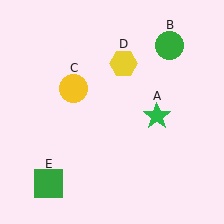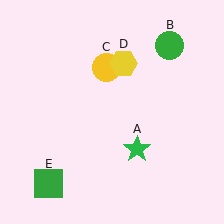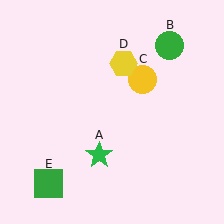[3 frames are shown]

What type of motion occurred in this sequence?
The green star (object A), yellow circle (object C) rotated clockwise around the center of the scene.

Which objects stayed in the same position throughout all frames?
Green circle (object B) and yellow hexagon (object D) and green square (object E) remained stationary.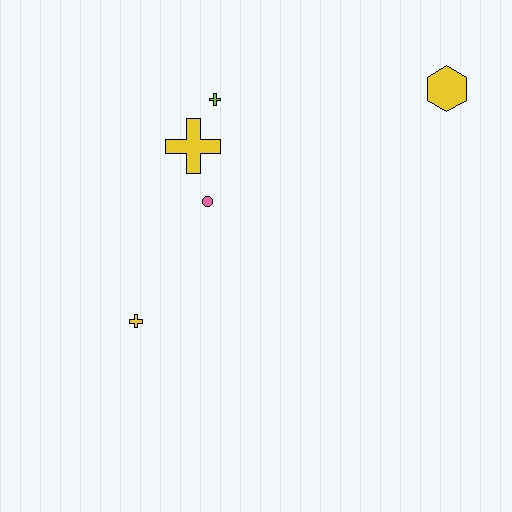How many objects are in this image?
There are 5 objects.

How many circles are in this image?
There is 1 circle.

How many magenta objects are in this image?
There are no magenta objects.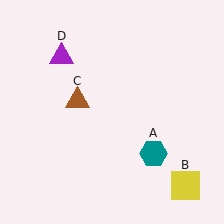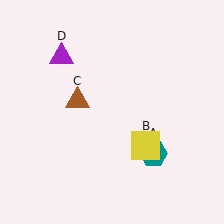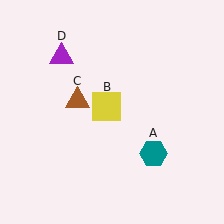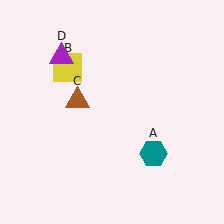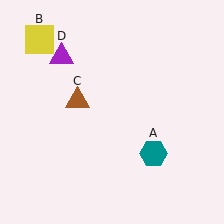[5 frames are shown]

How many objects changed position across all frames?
1 object changed position: yellow square (object B).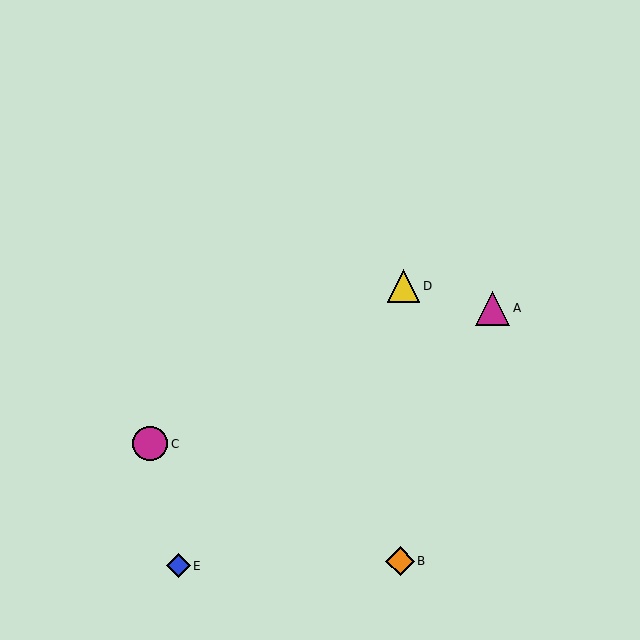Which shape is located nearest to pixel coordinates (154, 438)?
The magenta circle (labeled C) at (150, 444) is nearest to that location.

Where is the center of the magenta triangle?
The center of the magenta triangle is at (493, 308).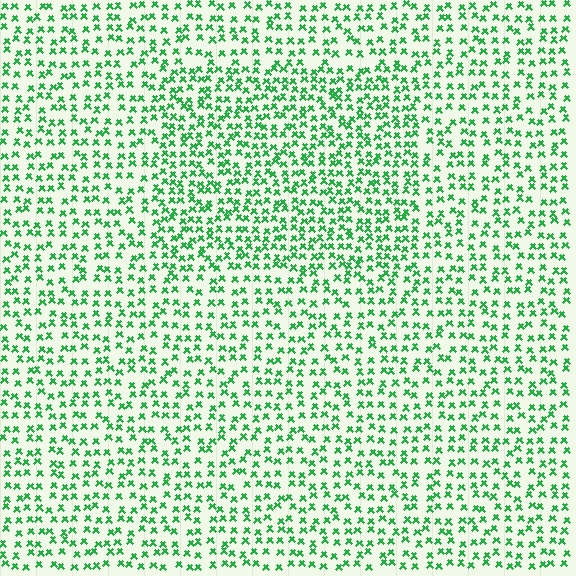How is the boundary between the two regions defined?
The boundary is defined by a change in element density (approximately 1.5x ratio). All elements are the same color, size, and shape.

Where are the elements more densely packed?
The elements are more densely packed inside the rectangle boundary.